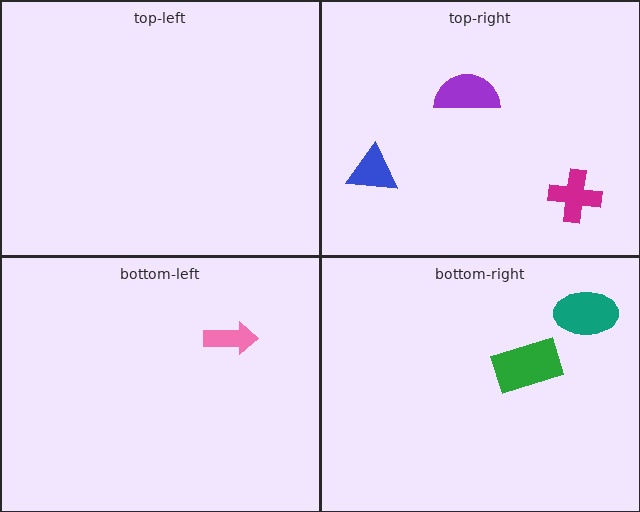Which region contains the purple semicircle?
The top-right region.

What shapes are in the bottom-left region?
The pink arrow.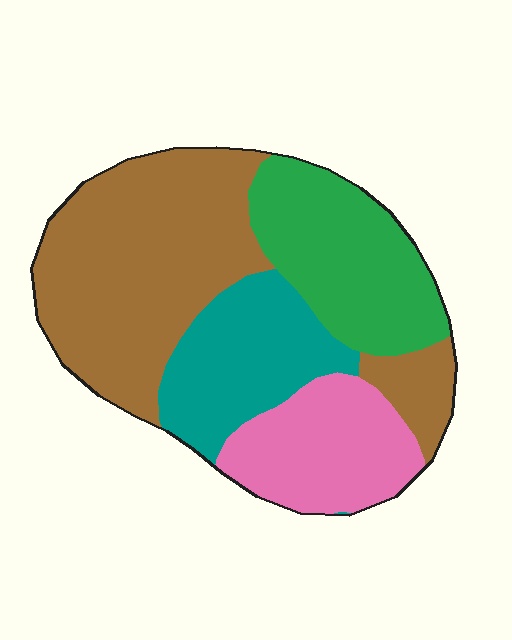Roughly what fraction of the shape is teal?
Teal covers around 20% of the shape.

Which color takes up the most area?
Brown, at roughly 40%.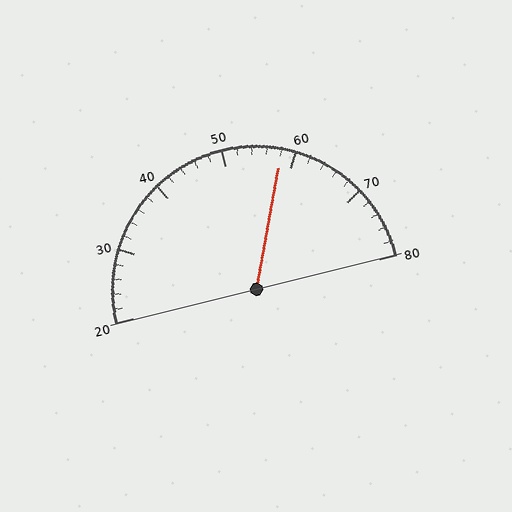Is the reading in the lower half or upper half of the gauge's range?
The reading is in the upper half of the range (20 to 80).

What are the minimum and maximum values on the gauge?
The gauge ranges from 20 to 80.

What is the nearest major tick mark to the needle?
The nearest major tick mark is 60.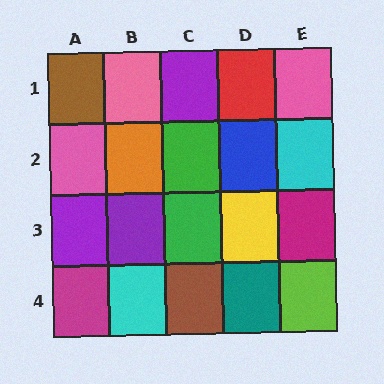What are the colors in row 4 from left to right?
Magenta, cyan, brown, teal, lime.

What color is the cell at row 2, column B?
Orange.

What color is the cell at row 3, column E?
Magenta.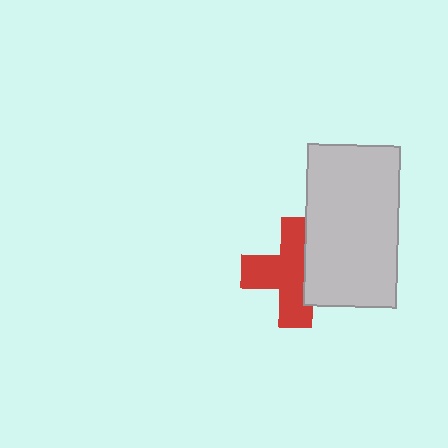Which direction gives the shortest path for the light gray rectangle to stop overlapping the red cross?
Moving right gives the shortest separation.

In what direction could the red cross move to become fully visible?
The red cross could move left. That would shift it out from behind the light gray rectangle entirely.